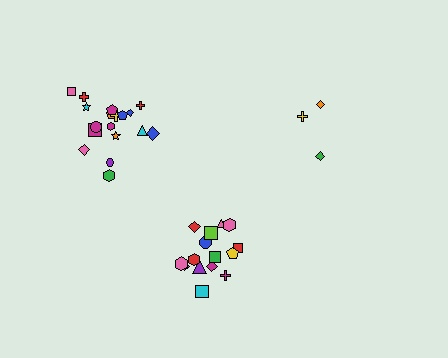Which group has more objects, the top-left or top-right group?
The top-left group.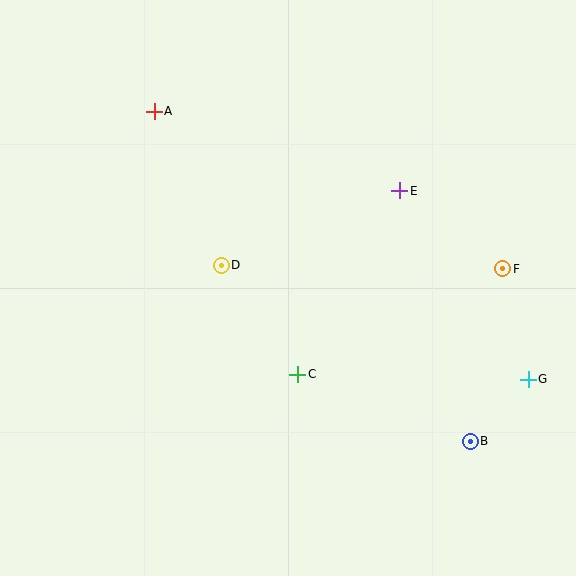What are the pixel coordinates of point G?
Point G is at (528, 379).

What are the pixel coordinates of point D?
Point D is at (221, 265).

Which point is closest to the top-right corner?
Point E is closest to the top-right corner.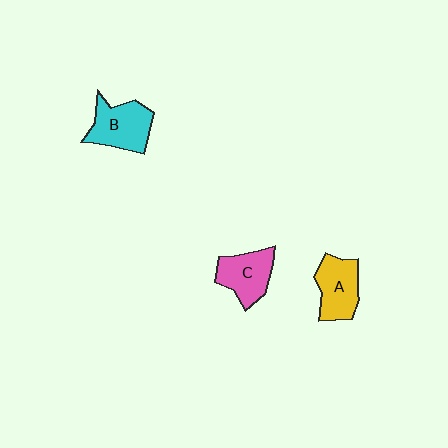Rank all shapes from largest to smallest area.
From largest to smallest: B (cyan), A (yellow), C (pink).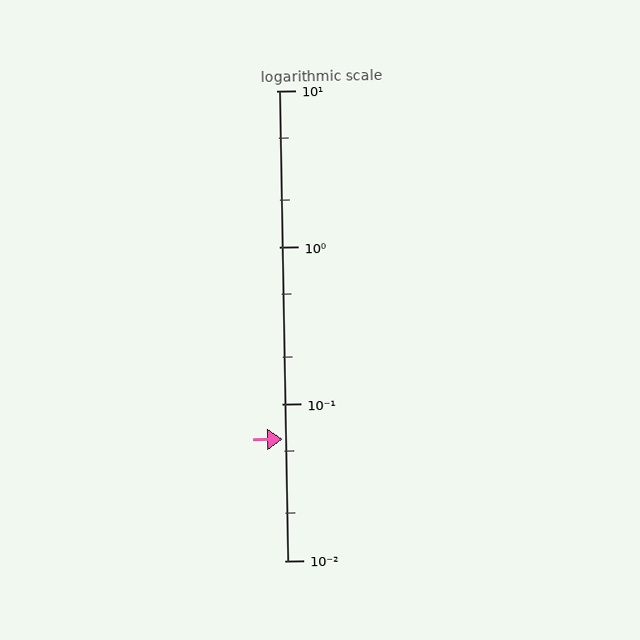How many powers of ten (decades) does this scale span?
The scale spans 3 decades, from 0.01 to 10.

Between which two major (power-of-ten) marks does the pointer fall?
The pointer is between 0.01 and 0.1.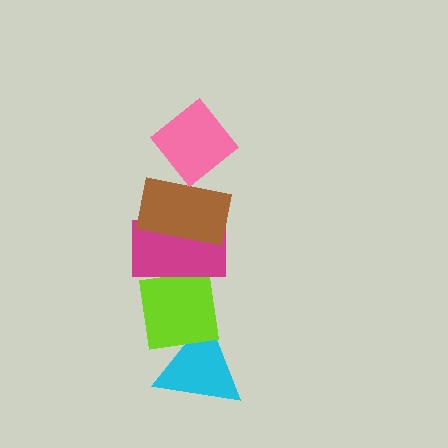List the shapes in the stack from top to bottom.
From top to bottom: the pink diamond, the brown rectangle, the magenta rectangle, the lime square, the cyan triangle.